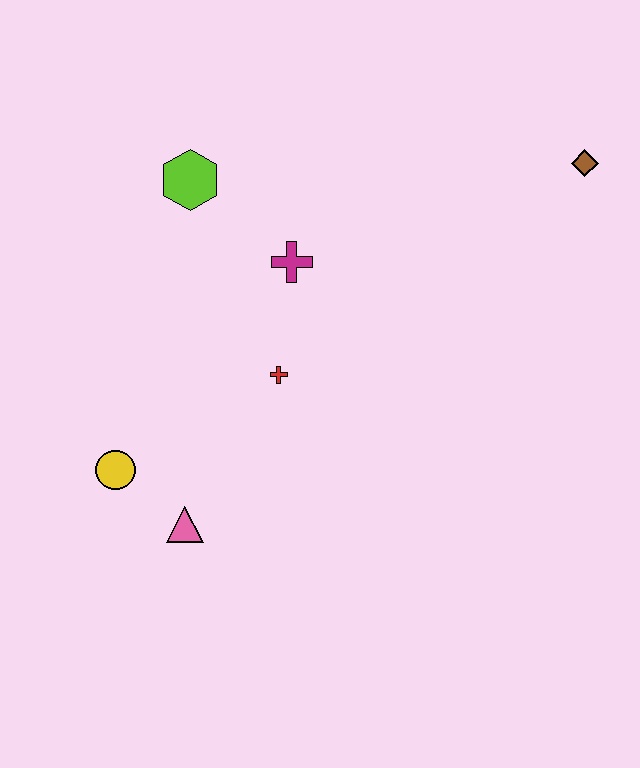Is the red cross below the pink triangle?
No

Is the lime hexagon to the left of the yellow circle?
No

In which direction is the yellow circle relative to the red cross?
The yellow circle is to the left of the red cross.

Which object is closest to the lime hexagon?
The magenta cross is closest to the lime hexagon.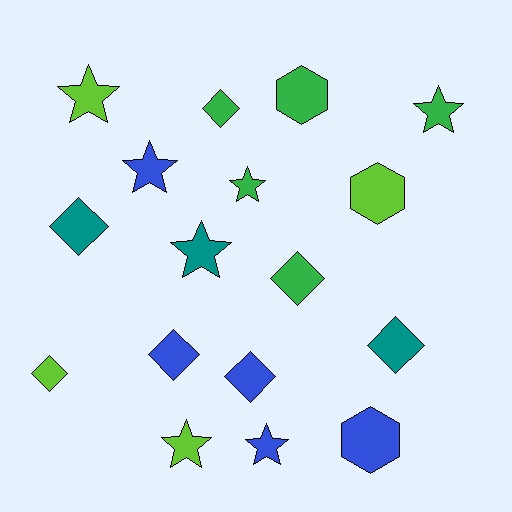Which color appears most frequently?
Green, with 5 objects.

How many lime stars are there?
There are 2 lime stars.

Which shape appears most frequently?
Diamond, with 7 objects.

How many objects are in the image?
There are 17 objects.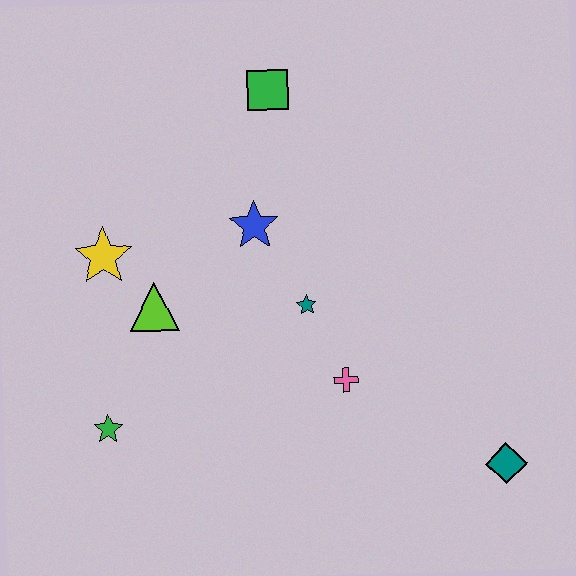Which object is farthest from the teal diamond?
The yellow star is farthest from the teal diamond.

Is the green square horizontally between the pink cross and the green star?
Yes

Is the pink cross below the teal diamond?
No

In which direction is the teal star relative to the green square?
The teal star is below the green square.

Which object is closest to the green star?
The lime triangle is closest to the green star.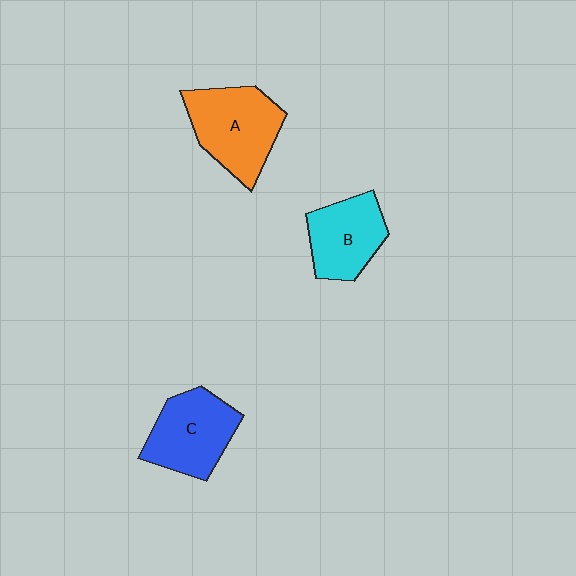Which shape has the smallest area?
Shape B (cyan).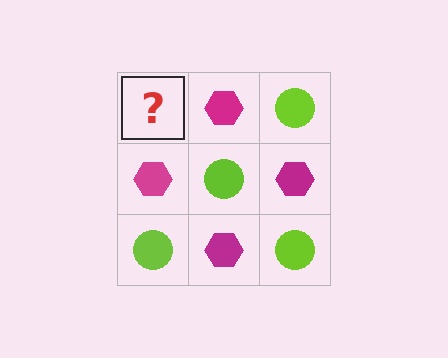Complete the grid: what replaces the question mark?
The question mark should be replaced with a lime circle.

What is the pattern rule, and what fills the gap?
The rule is that it alternates lime circle and magenta hexagon in a checkerboard pattern. The gap should be filled with a lime circle.